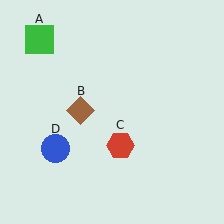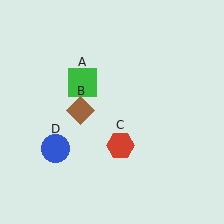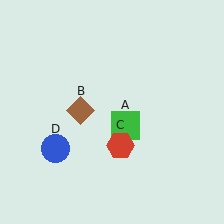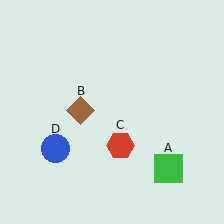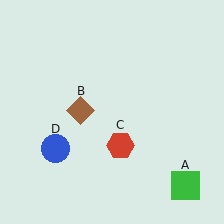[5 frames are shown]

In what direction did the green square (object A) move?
The green square (object A) moved down and to the right.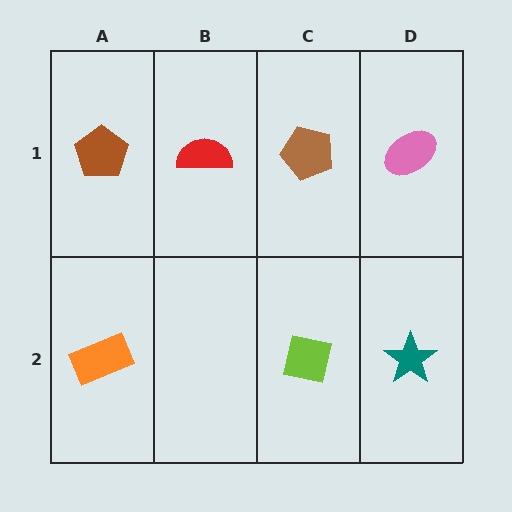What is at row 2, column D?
A teal star.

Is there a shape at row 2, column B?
No, that cell is empty.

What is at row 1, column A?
A brown pentagon.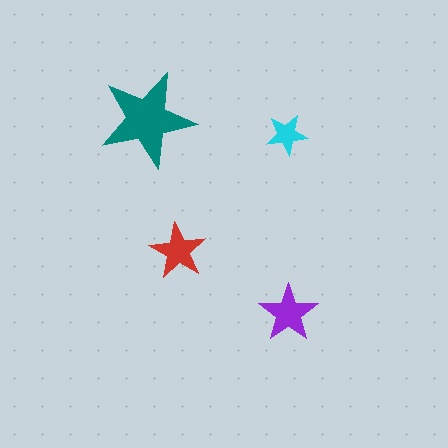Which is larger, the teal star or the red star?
The teal one.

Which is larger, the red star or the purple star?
The purple one.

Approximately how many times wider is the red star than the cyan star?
About 1.5 times wider.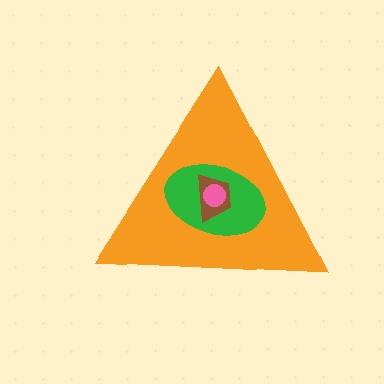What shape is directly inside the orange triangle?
The green ellipse.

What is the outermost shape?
The orange triangle.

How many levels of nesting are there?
4.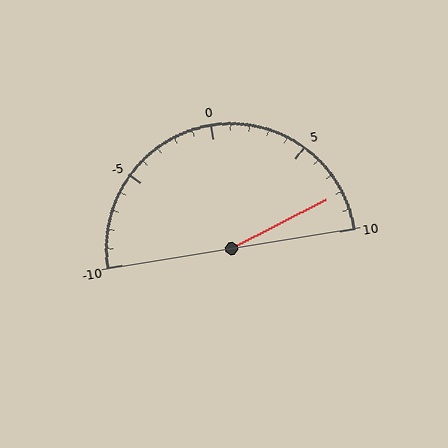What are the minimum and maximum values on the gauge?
The gauge ranges from -10 to 10.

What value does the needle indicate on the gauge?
The needle indicates approximately 8.